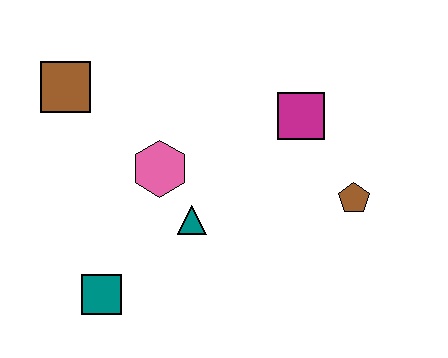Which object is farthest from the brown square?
The brown pentagon is farthest from the brown square.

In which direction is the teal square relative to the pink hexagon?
The teal square is below the pink hexagon.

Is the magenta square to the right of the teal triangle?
Yes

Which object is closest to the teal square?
The teal triangle is closest to the teal square.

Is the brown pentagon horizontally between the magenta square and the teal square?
No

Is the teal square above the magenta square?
No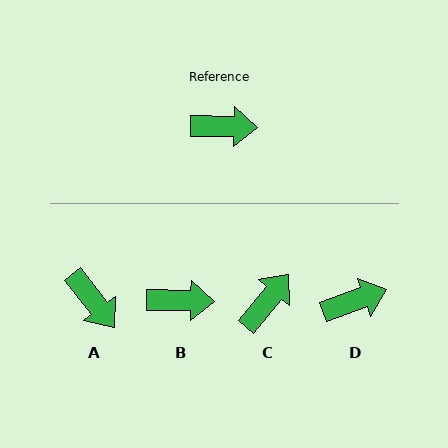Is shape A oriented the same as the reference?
No, it is off by about 51 degrees.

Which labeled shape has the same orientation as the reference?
B.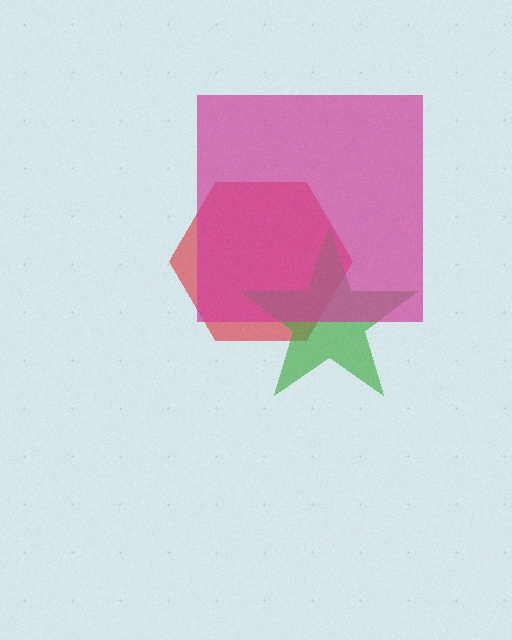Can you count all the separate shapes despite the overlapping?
Yes, there are 3 separate shapes.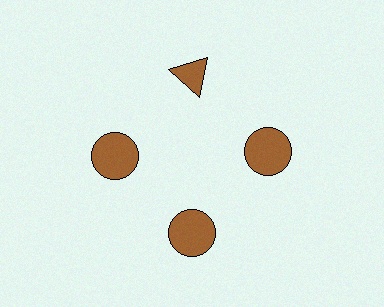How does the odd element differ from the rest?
It has a different shape: triangle instead of circle.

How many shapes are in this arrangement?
There are 4 shapes arranged in a ring pattern.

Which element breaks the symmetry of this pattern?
The brown triangle at roughly the 12 o'clock position breaks the symmetry. All other shapes are brown circles.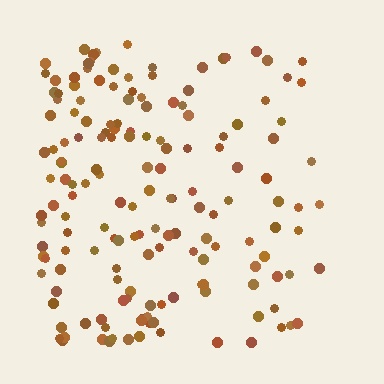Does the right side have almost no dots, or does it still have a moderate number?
Still a moderate number, just noticeably fewer than the left.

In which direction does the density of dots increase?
From right to left, with the left side densest.